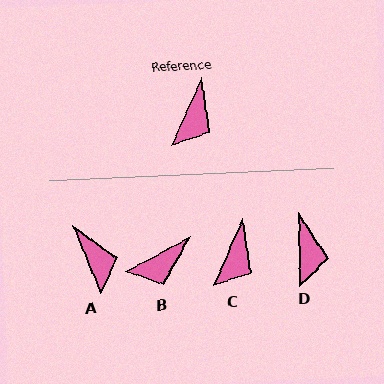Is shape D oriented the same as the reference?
No, it is off by about 25 degrees.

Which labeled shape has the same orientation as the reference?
C.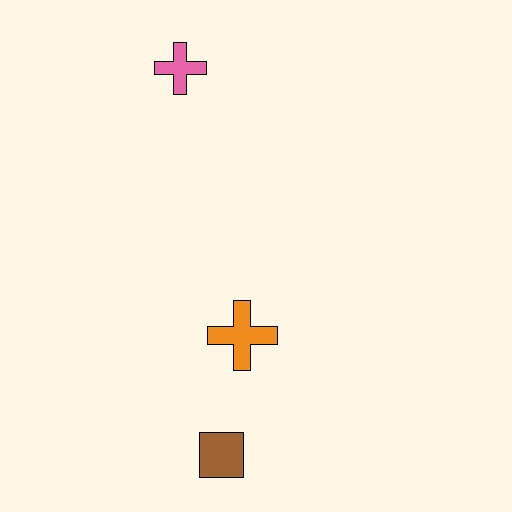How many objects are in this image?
There are 3 objects.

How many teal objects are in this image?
There are no teal objects.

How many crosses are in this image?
There are 2 crosses.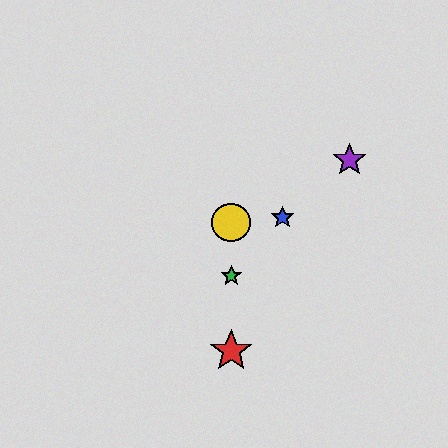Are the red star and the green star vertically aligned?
Yes, both are at x≈231.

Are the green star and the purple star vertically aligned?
No, the green star is at x≈231 and the purple star is at x≈350.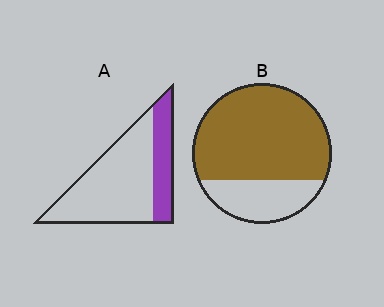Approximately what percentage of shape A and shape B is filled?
A is approximately 25% and B is approximately 75%.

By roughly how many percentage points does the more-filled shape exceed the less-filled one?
By roughly 45 percentage points (B over A).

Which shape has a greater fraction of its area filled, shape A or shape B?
Shape B.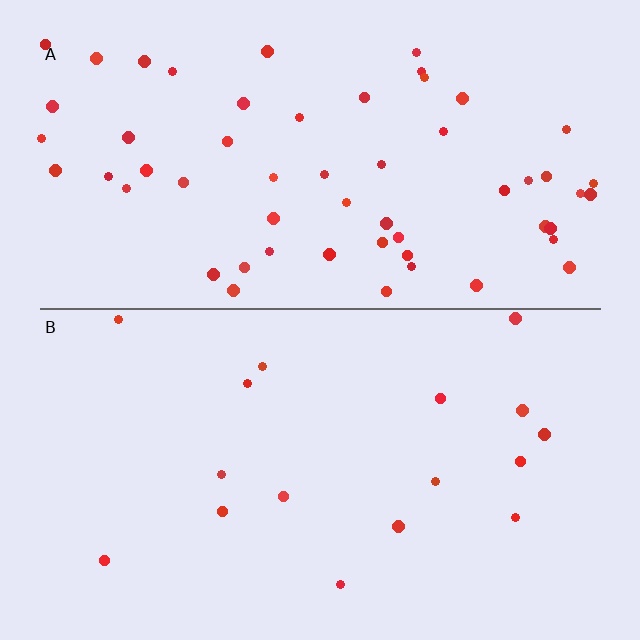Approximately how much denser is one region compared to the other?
Approximately 3.4× — region A over region B.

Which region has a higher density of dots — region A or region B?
A (the top).